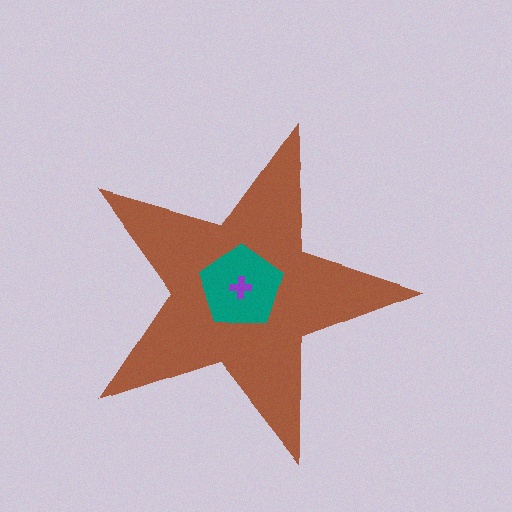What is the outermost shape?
The brown star.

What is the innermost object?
The purple cross.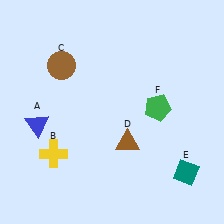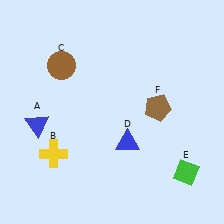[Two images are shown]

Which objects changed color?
D changed from brown to blue. E changed from teal to green. F changed from green to brown.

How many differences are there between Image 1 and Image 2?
There are 3 differences between the two images.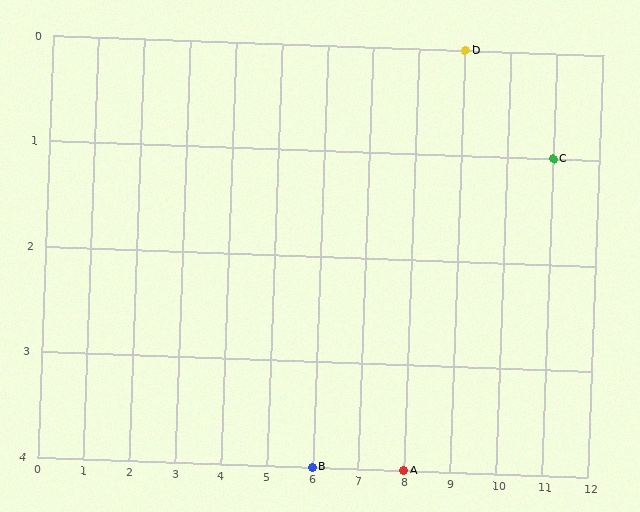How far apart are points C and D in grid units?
Points C and D are 2 columns and 1 row apart (about 2.2 grid units diagonally).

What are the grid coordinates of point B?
Point B is at grid coordinates (6, 4).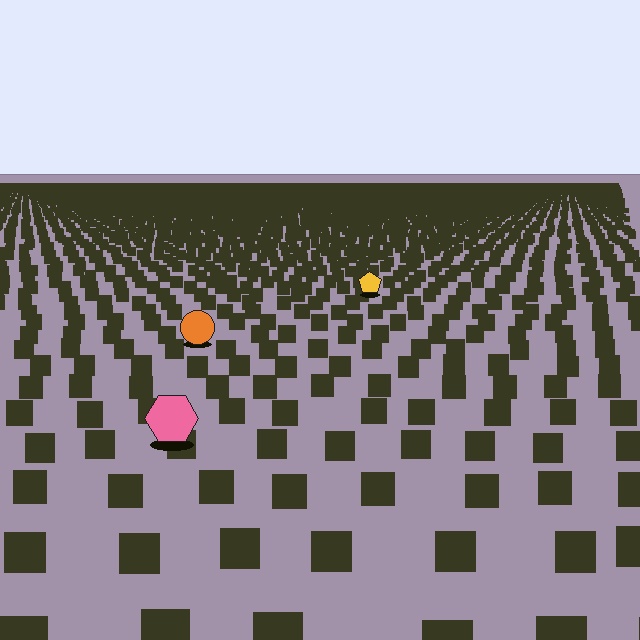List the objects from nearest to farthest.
From nearest to farthest: the pink hexagon, the orange circle, the yellow pentagon.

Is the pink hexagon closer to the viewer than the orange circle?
Yes. The pink hexagon is closer — you can tell from the texture gradient: the ground texture is coarser near it.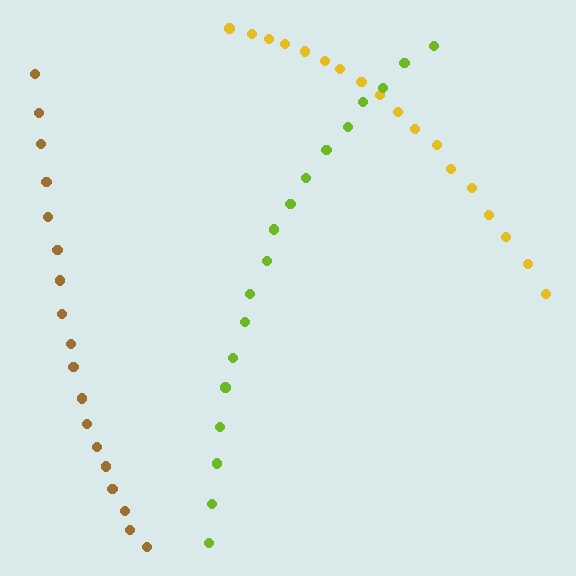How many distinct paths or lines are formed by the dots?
There are 3 distinct paths.